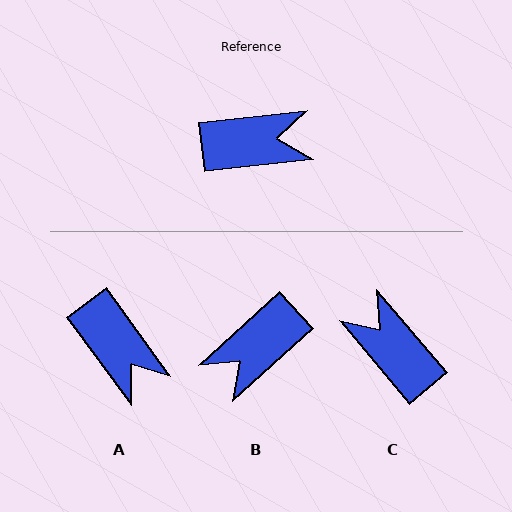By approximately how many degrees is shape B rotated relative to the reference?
Approximately 144 degrees clockwise.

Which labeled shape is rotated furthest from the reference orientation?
B, about 144 degrees away.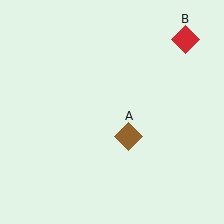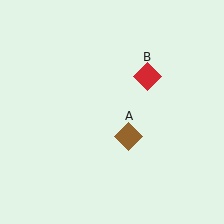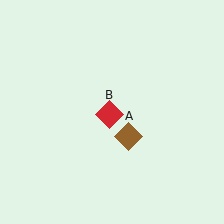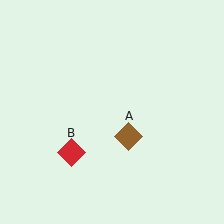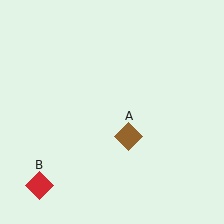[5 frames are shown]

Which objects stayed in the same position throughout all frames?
Brown diamond (object A) remained stationary.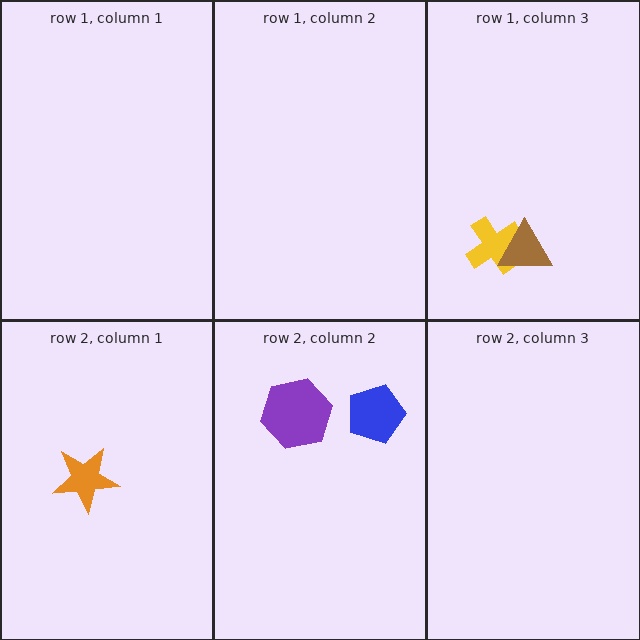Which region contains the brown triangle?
The row 1, column 3 region.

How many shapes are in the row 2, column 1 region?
1.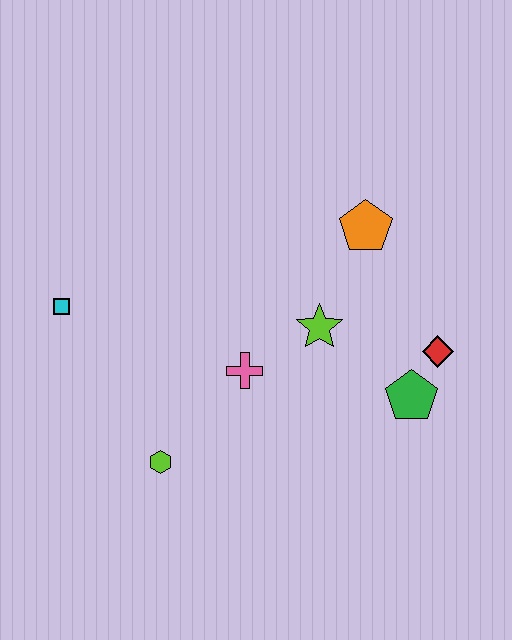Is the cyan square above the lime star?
Yes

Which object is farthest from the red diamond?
The cyan square is farthest from the red diamond.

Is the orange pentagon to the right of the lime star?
Yes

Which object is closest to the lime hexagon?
The pink cross is closest to the lime hexagon.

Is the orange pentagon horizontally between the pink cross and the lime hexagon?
No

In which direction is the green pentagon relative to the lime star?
The green pentagon is to the right of the lime star.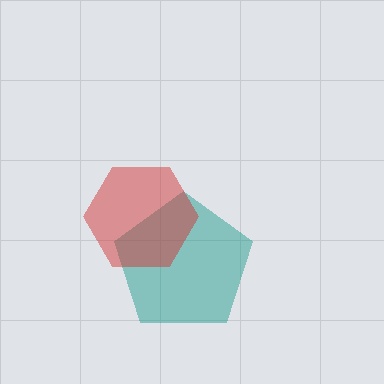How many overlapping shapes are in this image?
There are 2 overlapping shapes in the image.